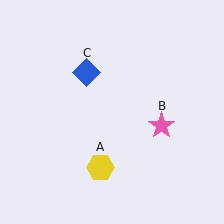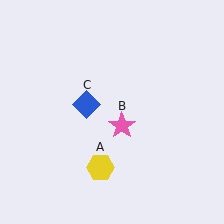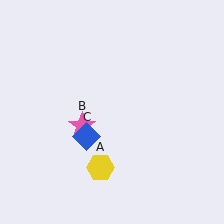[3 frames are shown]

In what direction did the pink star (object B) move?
The pink star (object B) moved left.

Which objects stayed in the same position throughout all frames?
Yellow hexagon (object A) remained stationary.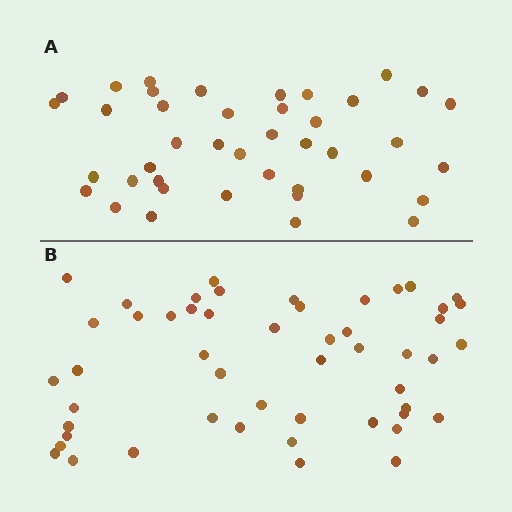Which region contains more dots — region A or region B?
Region B (the bottom region) has more dots.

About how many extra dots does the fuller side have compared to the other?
Region B has roughly 10 or so more dots than region A.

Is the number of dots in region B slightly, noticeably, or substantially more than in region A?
Region B has only slightly more — the two regions are fairly close. The ratio is roughly 1.2 to 1.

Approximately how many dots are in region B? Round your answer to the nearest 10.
About 50 dots. (The exact count is 51, which rounds to 50.)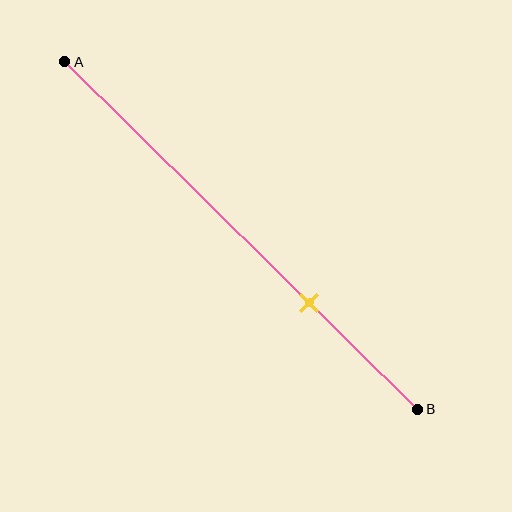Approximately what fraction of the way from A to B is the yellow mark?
The yellow mark is approximately 70% of the way from A to B.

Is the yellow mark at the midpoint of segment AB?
No, the mark is at about 70% from A, not at the 50% midpoint.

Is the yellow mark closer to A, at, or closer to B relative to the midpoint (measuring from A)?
The yellow mark is closer to point B than the midpoint of segment AB.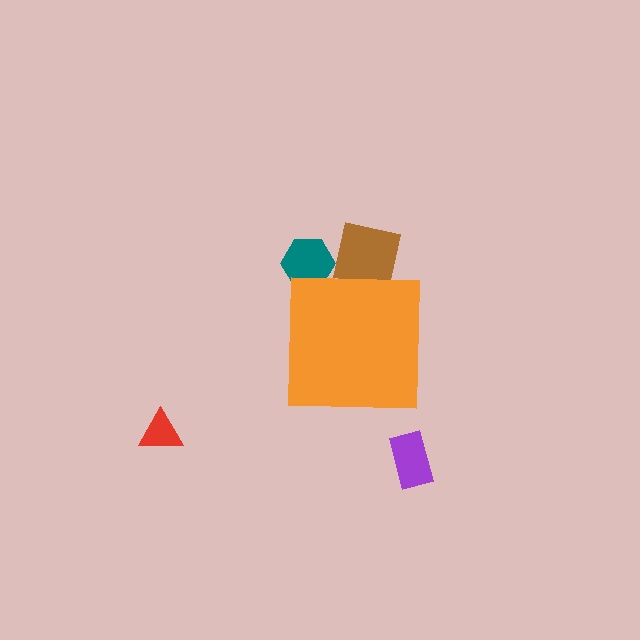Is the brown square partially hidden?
Yes, the brown square is partially hidden behind the orange square.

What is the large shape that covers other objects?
An orange square.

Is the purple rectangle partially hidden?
No, the purple rectangle is fully visible.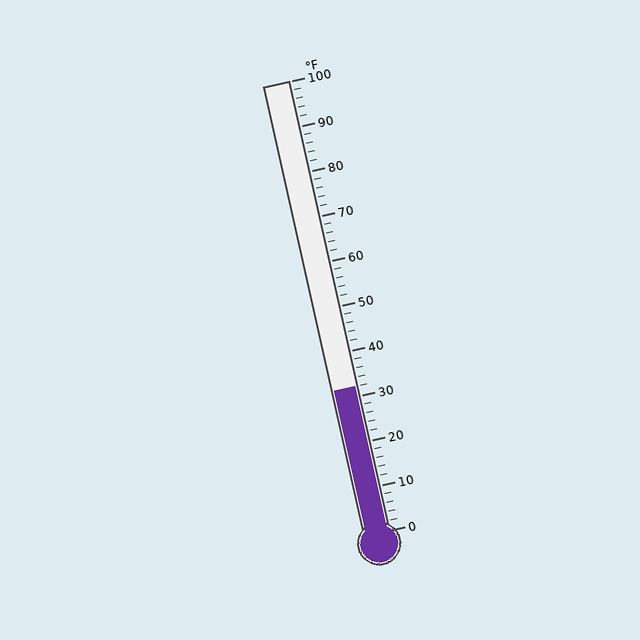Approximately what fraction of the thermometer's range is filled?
The thermometer is filled to approximately 30% of its range.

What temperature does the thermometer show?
The thermometer shows approximately 32°F.